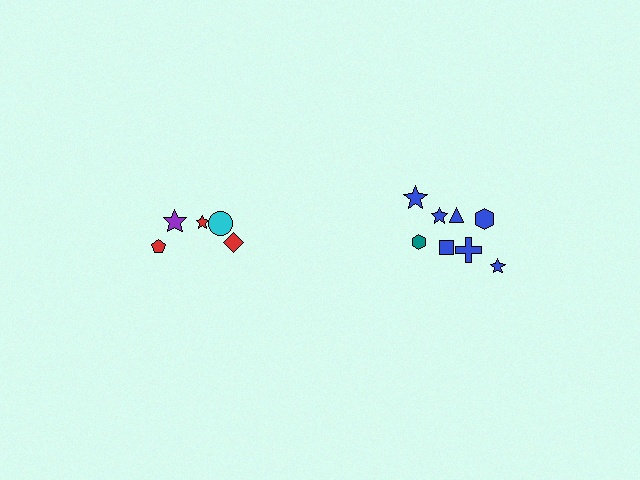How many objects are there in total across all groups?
There are 13 objects.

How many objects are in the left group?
There are 5 objects.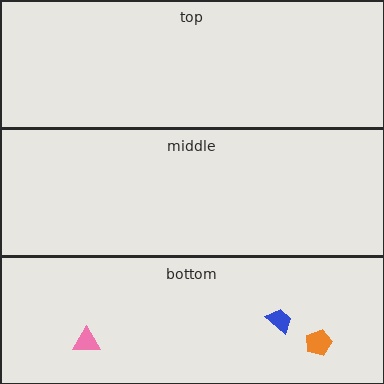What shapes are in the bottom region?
The blue trapezoid, the pink triangle, the orange pentagon.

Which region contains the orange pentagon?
The bottom region.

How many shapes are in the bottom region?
3.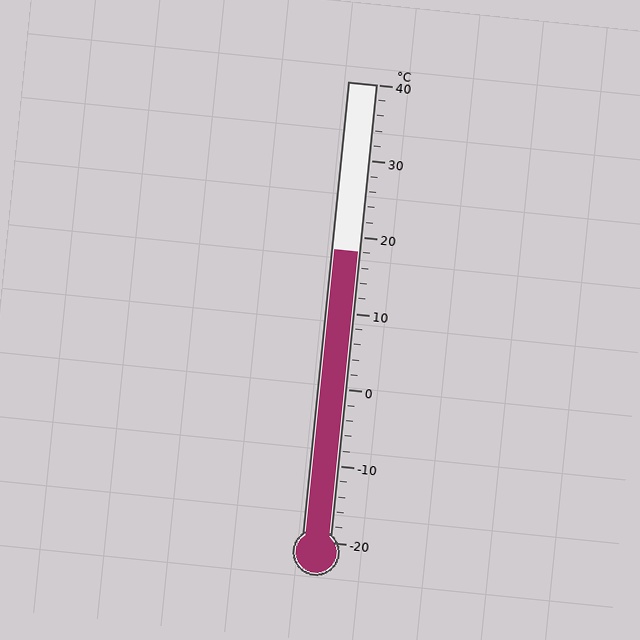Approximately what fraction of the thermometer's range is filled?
The thermometer is filled to approximately 65% of its range.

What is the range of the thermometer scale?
The thermometer scale ranges from -20°C to 40°C.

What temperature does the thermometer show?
The thermometer shows approximately 18°C.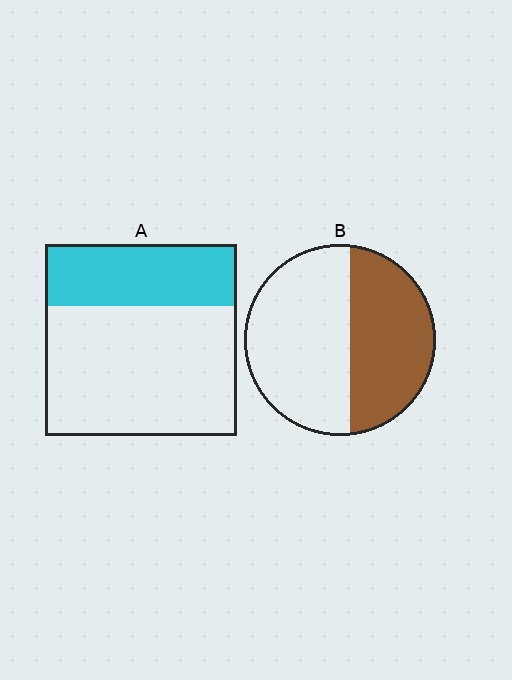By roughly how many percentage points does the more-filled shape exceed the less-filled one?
By roughly 10 percentage points (B over A).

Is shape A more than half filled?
No.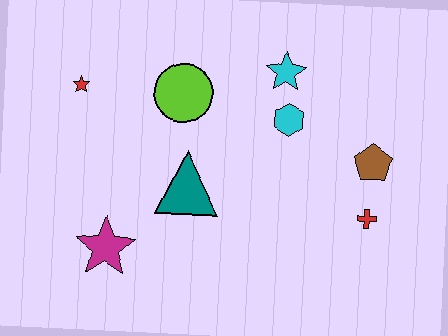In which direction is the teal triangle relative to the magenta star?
The teal triangle is to the right of the magenta star.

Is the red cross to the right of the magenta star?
Yes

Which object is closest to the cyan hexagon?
The cyan star is closest to the cyan hexagon.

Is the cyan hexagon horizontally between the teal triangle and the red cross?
Yes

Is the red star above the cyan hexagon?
Yes